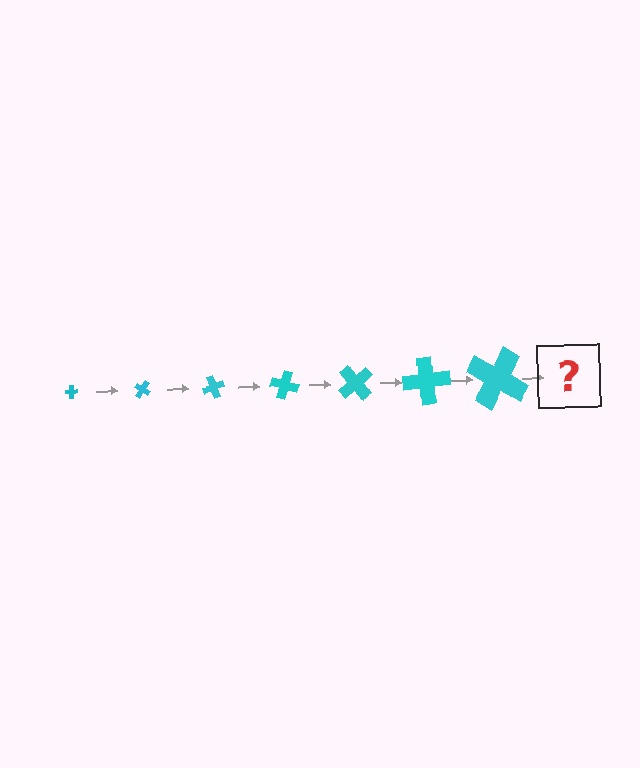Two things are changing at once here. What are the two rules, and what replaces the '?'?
The two rules are that the cross grows larger each step and it rotates 35 degrees each step. The '?' should be a cross, larger than the previous one and rotated 245 degrees from the start.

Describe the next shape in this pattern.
It should be a cross, larger than the previous one and rotated 245 degrees from the start.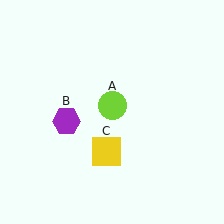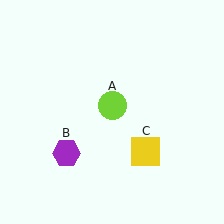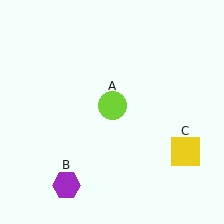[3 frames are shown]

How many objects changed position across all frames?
2 objects changed position: purple hexagon (object B), yellow square (object C).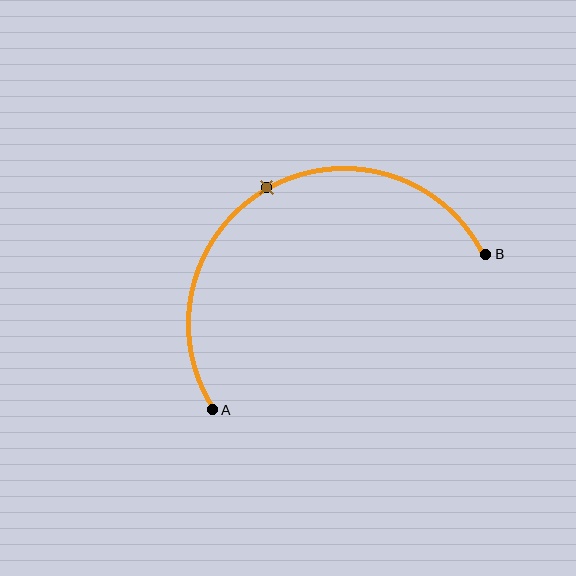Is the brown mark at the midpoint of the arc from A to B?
Yes. The brown mark lies on the arc at equal arc-length from both A and B — it is the arc midpoint.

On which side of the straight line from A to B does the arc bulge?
The arc bulges above the straight line connecting A and B.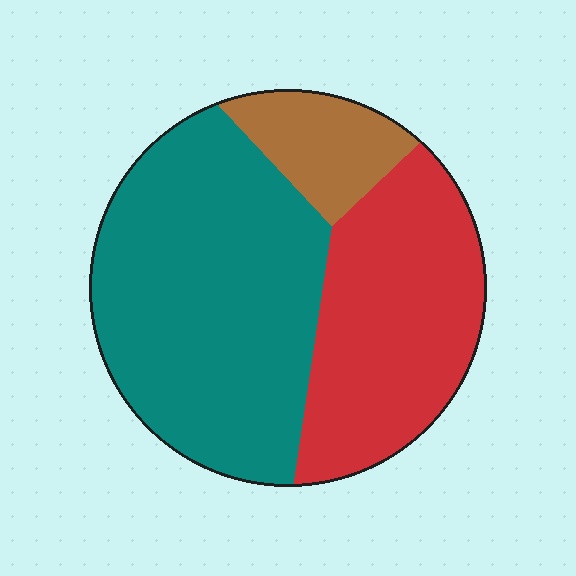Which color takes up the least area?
Brown, at roughly 10%.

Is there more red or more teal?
Teal.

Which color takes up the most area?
Teal, at roughly 55%.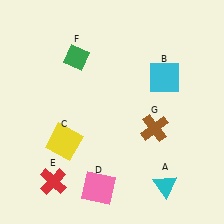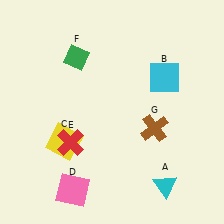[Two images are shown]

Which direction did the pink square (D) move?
The pink square (D) moved left.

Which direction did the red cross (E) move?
The red cross (E) moved up.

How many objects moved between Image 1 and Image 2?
2 objects moved between the two images.